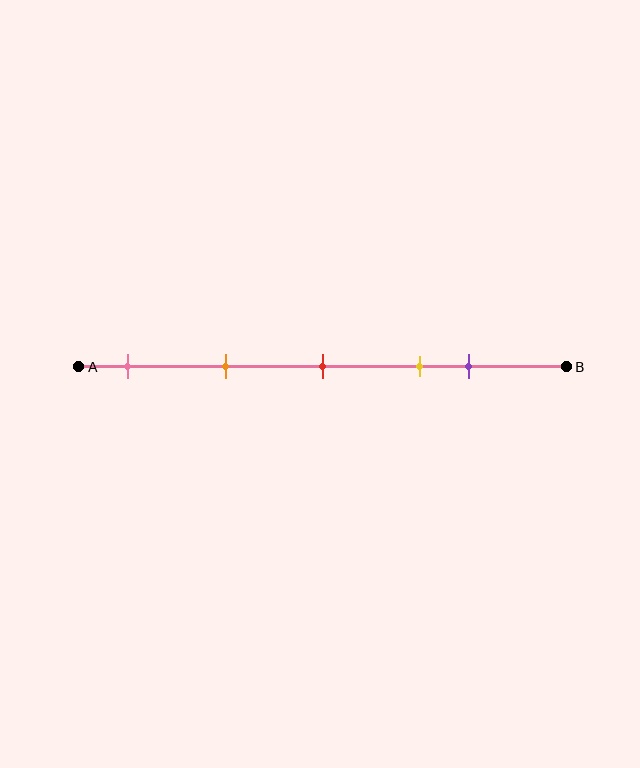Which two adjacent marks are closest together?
The yellow and purple marks are the closest adjacent pair.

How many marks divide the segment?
There are 5 marks dividing the segment.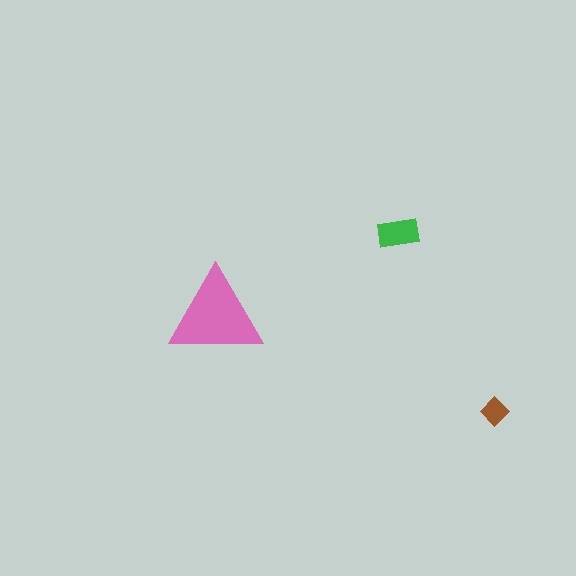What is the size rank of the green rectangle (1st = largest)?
2nd.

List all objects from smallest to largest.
The brown diamond, the green rectangle, the pink triangle.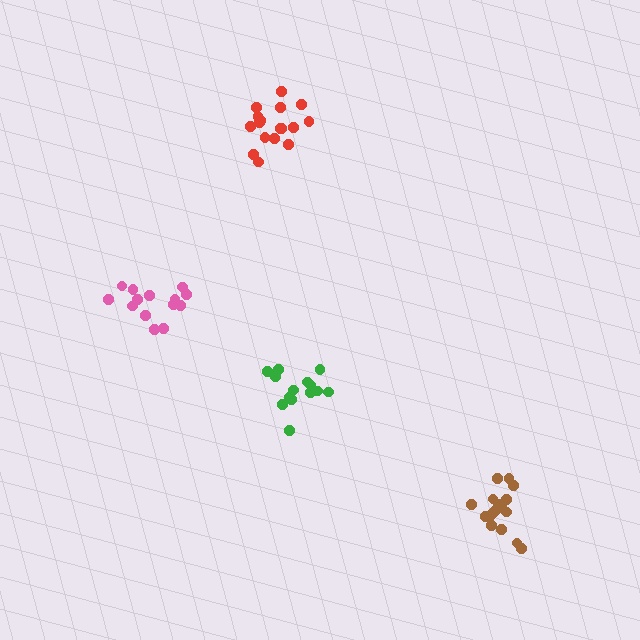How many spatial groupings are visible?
There are 4 spatial groupings.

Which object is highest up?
The red cluster is topmost.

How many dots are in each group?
Group 1: 16 dots, Group 2: 14 dots, Group 3: 17 dots, Group 4: 14 dots (61 total).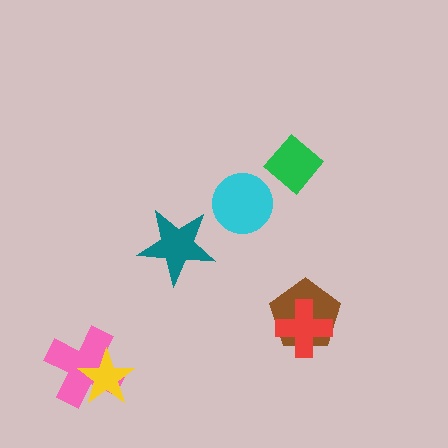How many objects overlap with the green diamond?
0 objects overlap with the green diamond.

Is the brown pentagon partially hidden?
Yes, it is partially covered by another shape.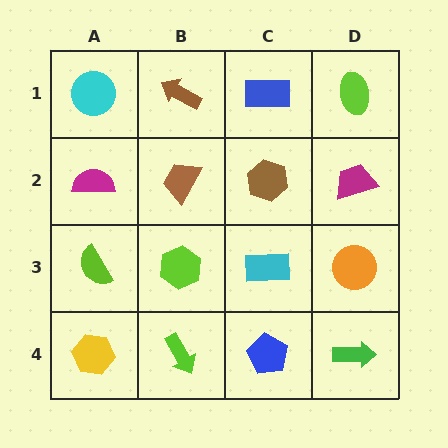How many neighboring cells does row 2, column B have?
4.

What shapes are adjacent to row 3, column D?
A magenta trapezoid (row 2, column D), a green arrow (row 4, column D), a cyan rectangle (row 3, column C).